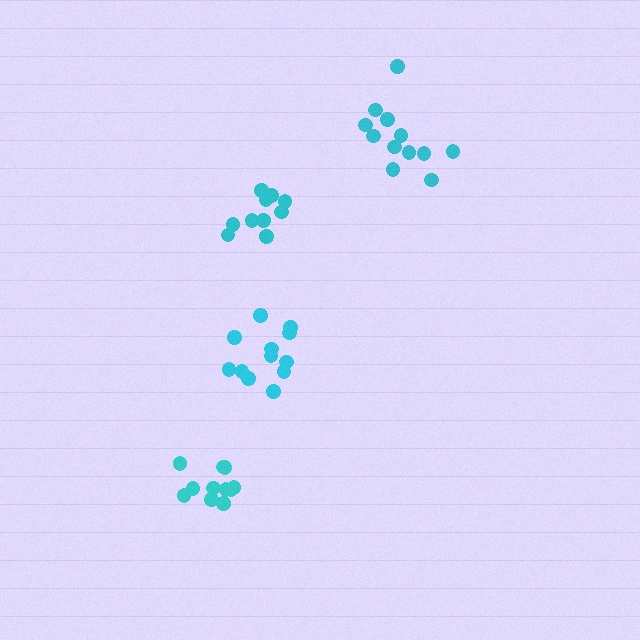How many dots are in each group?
Group 1: 12 dots, Group 2: 10 dots, Group 3: 12 dots, Group 4: 11 dots (45 total).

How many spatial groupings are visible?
There are 4 spatial groupings.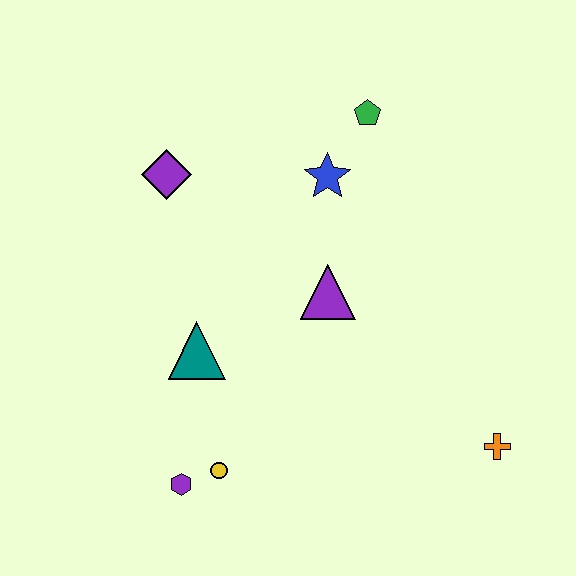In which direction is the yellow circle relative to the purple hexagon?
The yellow circle is to the right of the purple hexagon.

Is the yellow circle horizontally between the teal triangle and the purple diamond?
No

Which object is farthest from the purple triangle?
The purple hexagon is farthest from the purple triangle.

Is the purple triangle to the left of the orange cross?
Yes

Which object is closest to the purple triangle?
The blue star is closest to the purple triangle.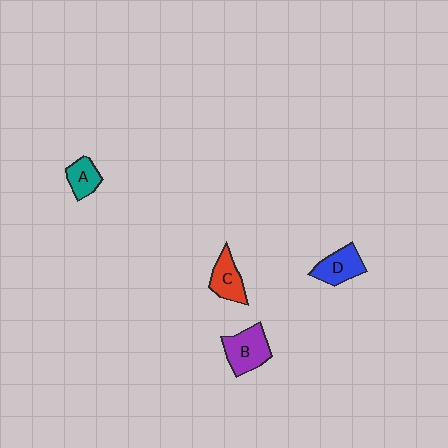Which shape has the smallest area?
Shape A (teal).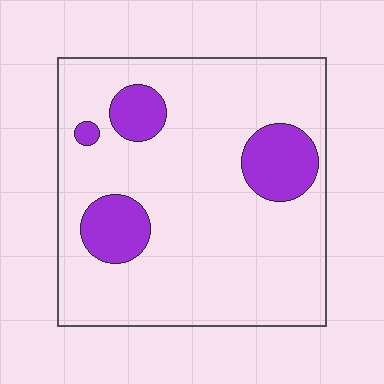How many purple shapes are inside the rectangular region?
4.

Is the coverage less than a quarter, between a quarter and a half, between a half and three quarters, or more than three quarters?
Less than a quarter.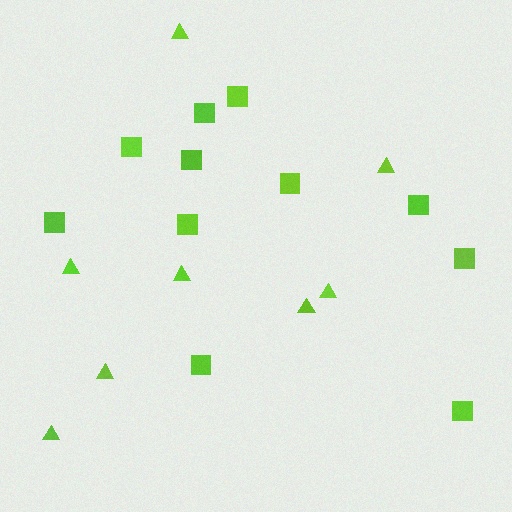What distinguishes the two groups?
There are 2 groups: one group of squares (11) and one group of triangles (8).